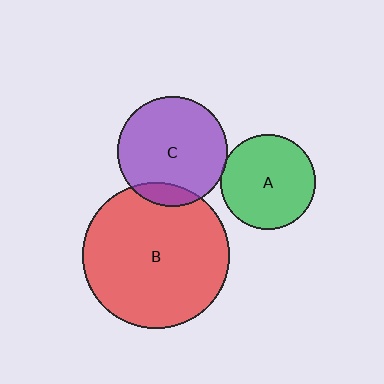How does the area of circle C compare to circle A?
Approximately 1.3 times.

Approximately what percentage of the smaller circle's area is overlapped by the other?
Approximately 5%.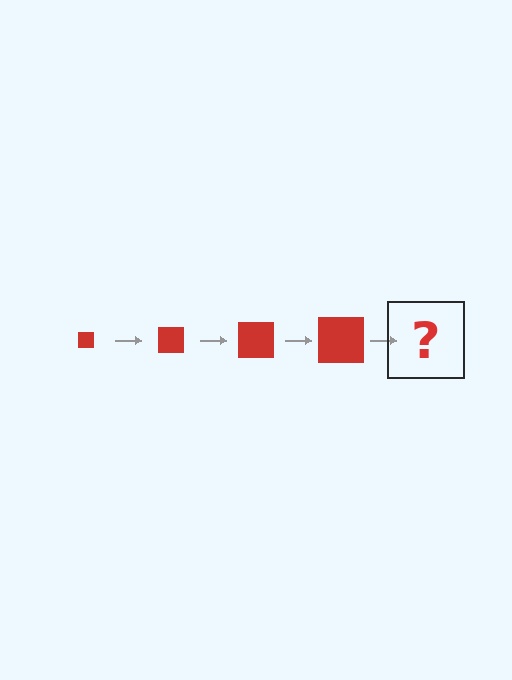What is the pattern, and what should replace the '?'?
The pattern is that the square gets progressively larger each step. The '?' should be a red square, larger than the previous one.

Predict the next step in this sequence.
The next step is a red square, larger than the previous one.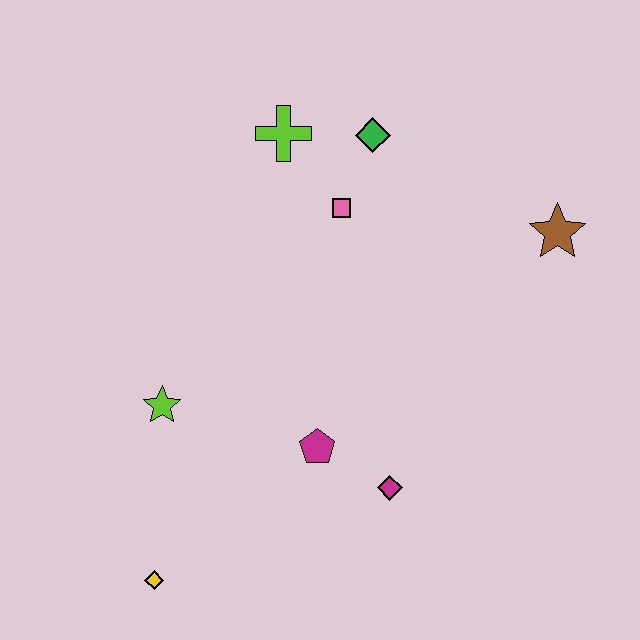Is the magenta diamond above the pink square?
No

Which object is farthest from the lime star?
The brown star is farthest from the lime star.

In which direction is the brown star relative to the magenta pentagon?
The brown star is to the right of the magenta pentagon.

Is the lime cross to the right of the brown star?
No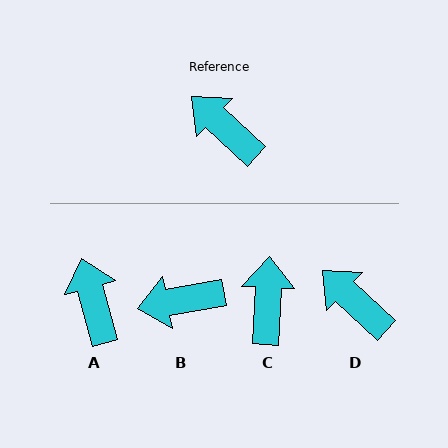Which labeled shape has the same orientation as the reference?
D.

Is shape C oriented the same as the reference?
No, it is off by about 50 degrees.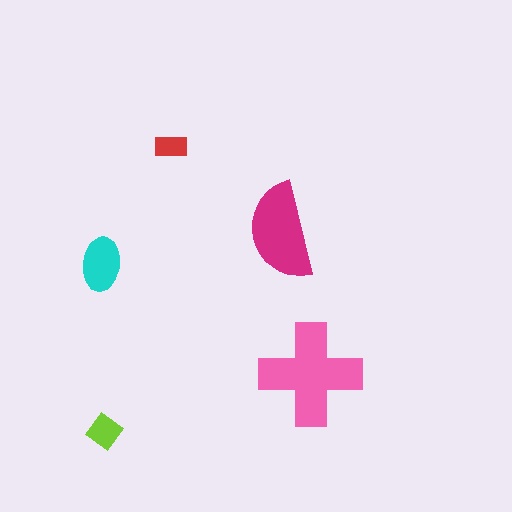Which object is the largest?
The pink cross.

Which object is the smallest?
The red rectangle.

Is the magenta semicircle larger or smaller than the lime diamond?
Larger.